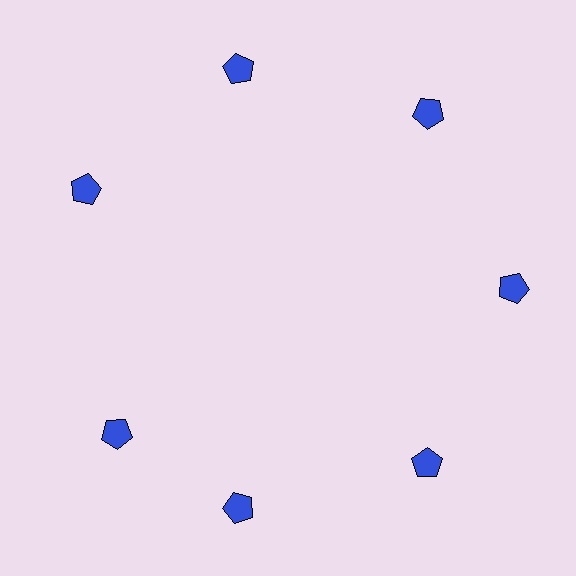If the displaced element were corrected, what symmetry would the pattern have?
It would have 7-fold rotational symmetry — the pattern would map onto itself every 51 degrees.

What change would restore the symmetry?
The symmetry would be restored by rotating it back into even spacing with its neighbors so that all 7 pentagons sit at equal angles and equal distance from the center.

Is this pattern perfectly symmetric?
No. The 7 blue pentagons are arranged in a ring, but one element near the 8 o'clock position is rotated out of alignment along the ring, breaking the 7-fold rotational symmetry.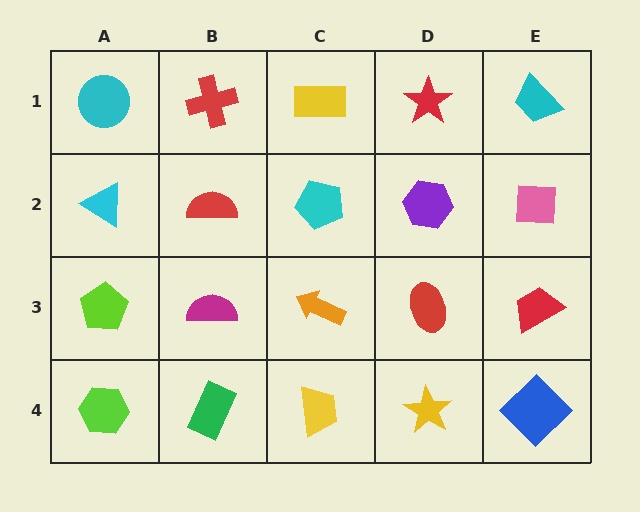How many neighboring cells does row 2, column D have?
4.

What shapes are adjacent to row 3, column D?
A purple hexagon (row 2, column D), a yellow star (row 4, column D), an orange arrow (row 3, column C), a red trapezoid (row 3, column E).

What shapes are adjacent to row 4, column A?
A lime pentagon (row 3, column A), a green rectangle (row 4, column B).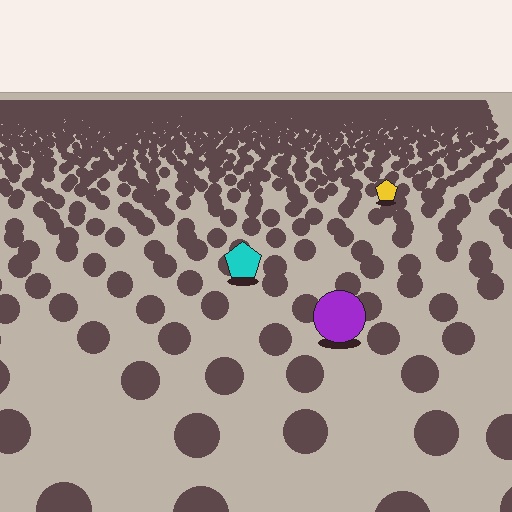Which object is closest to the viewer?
The purple circle is closest. The texture marks near it are larger and more spread out.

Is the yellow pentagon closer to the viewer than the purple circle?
No. The purple circle is closer — you can tell from the texture gradient: the ground texture is coarser near it.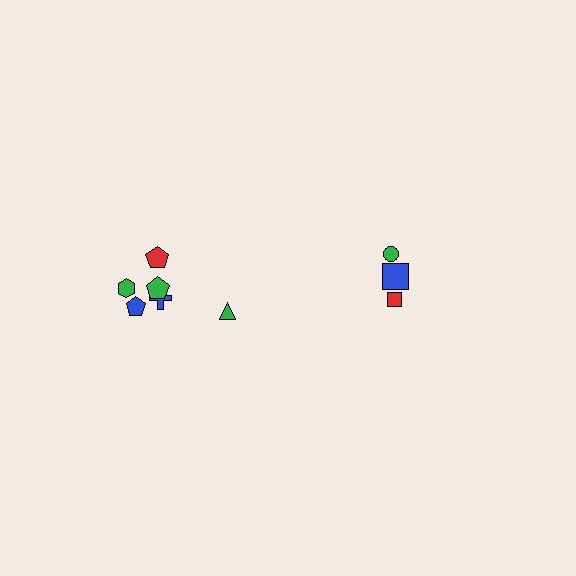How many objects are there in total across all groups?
There are 9 objects.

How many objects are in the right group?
There are 3 objects.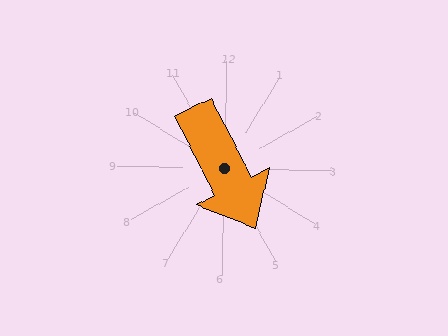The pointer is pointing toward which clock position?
Roughly 5 o'clock.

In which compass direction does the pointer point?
Southeast.